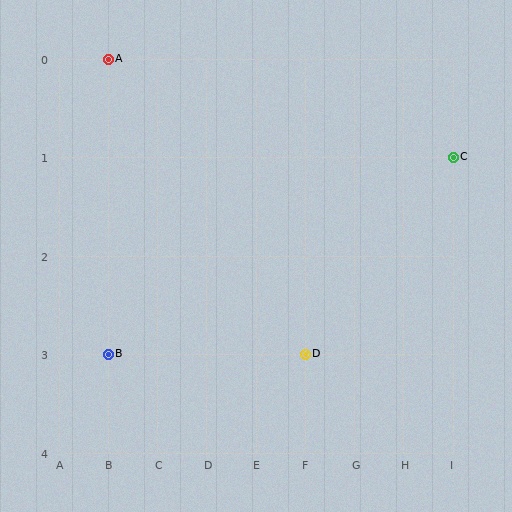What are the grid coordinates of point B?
Point B is at grid coordinates (B, 3).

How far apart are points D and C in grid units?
Points D and C are 3 columns and 2 rows apart (about 3.6 grid units diagonally).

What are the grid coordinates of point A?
Point A is at grid coordinates (B, 0).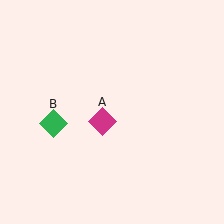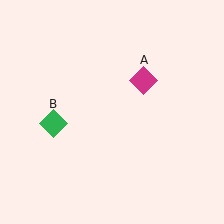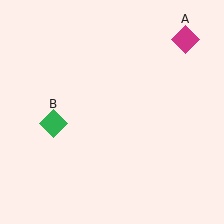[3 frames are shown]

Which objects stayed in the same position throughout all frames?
Green diamond (object B) remained stationary.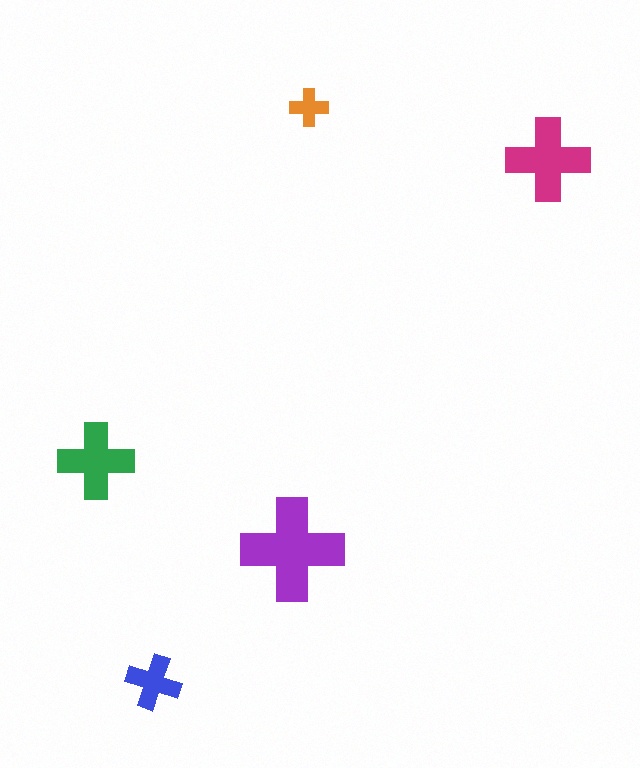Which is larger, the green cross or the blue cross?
The green one.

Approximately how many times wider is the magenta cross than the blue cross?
About 1.5 times wider.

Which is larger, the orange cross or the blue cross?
The blue one.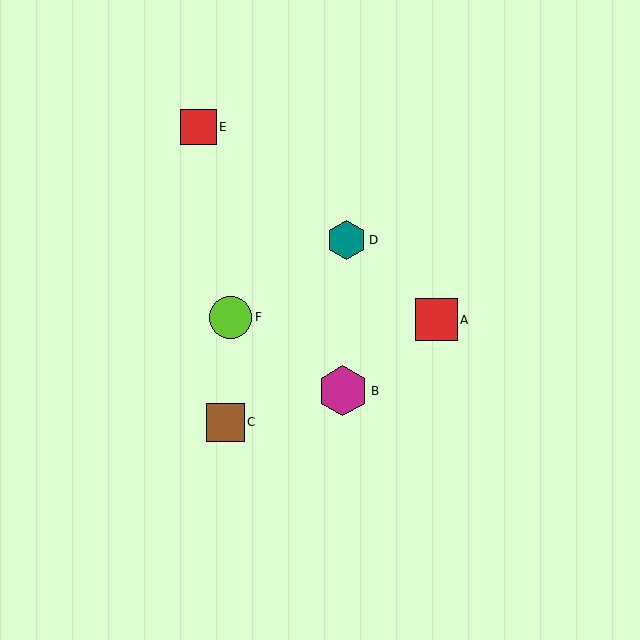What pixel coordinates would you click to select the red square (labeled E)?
Click at (199, 127) to select the red square E.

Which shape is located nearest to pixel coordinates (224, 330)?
The lime circle (labeled F) at (231, 317) is nearest to that location.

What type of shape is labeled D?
Shape D is a teal hexagon.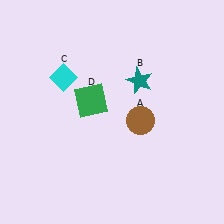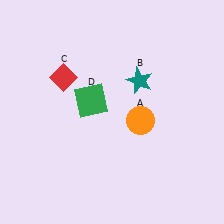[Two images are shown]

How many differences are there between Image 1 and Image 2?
There are 2 differences between the two images.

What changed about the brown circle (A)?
In Image 1, A is brown. In Image 2, it changed to orange.